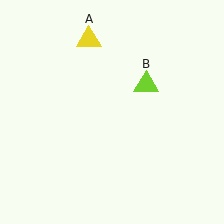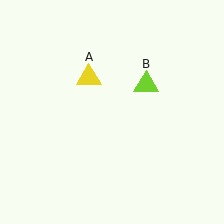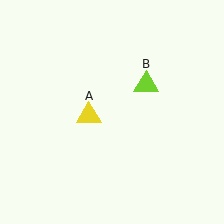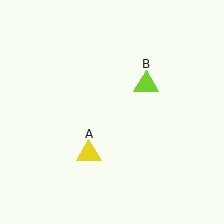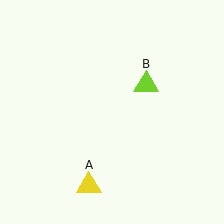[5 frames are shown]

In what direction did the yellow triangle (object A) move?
The yellow triangle (object A) moved down.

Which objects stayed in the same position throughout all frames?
Lime triangle (object B) remained stationary.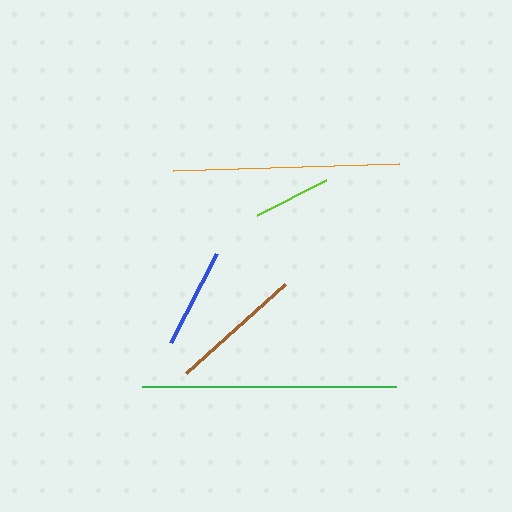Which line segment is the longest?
The green line is the longest at approximately 254 pixels.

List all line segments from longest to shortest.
From longest to shortest: green, orange, brown, blue, lime.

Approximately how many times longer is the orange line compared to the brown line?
The orange line is approximately 1.7 times the length of the brown line.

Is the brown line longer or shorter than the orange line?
The orange line is longer than the brown line.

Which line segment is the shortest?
The lime line is the shortest at approximately 77 pixels.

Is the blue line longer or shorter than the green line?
The green line is longer than the blue line.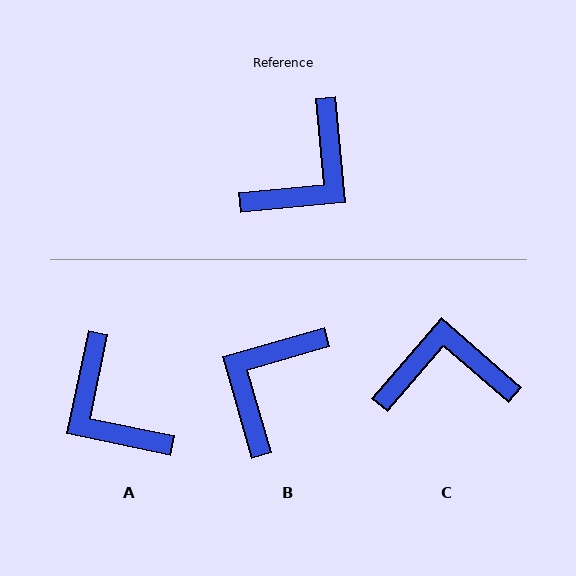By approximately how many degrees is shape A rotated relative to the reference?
Approximately 107 degrees clockwise.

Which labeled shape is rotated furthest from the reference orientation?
B, about 169 degrees away.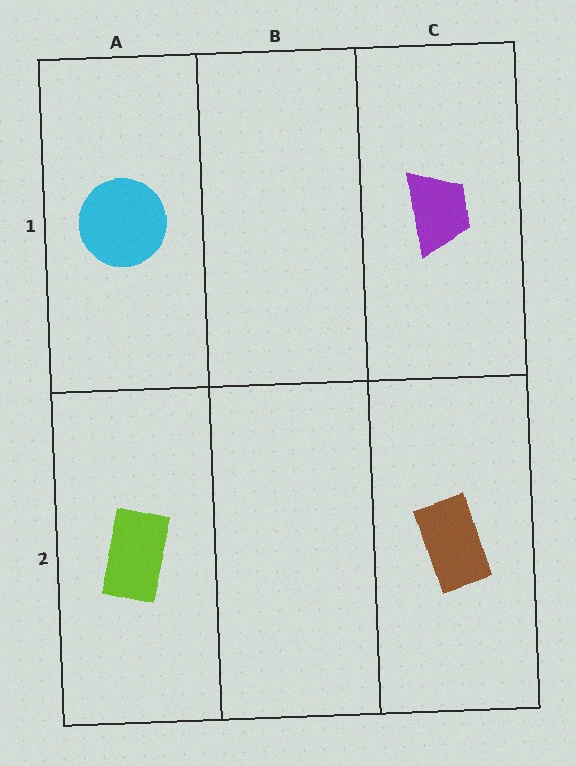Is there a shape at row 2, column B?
No, that cell is empty.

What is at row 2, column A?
A lime rectangle.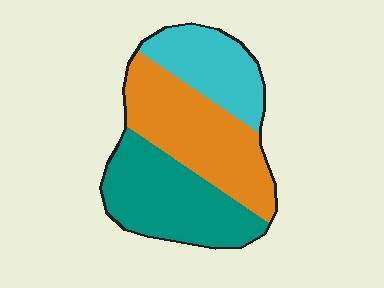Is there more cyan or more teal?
Teal.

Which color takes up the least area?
Cyan, at roughly 25%.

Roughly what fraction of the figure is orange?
Orange covers 39% of the figure.